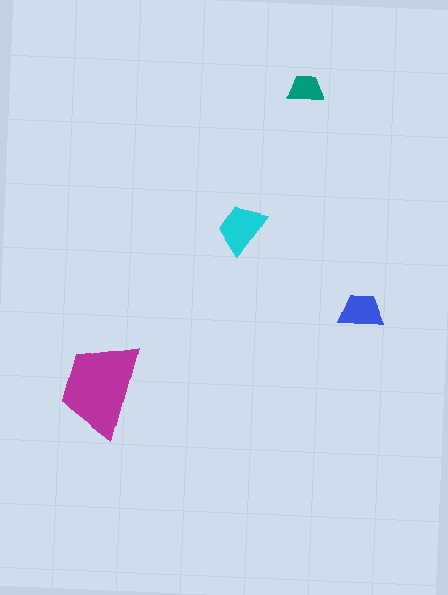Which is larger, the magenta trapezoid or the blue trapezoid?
The magenta one.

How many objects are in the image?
There are 4 objects in the image.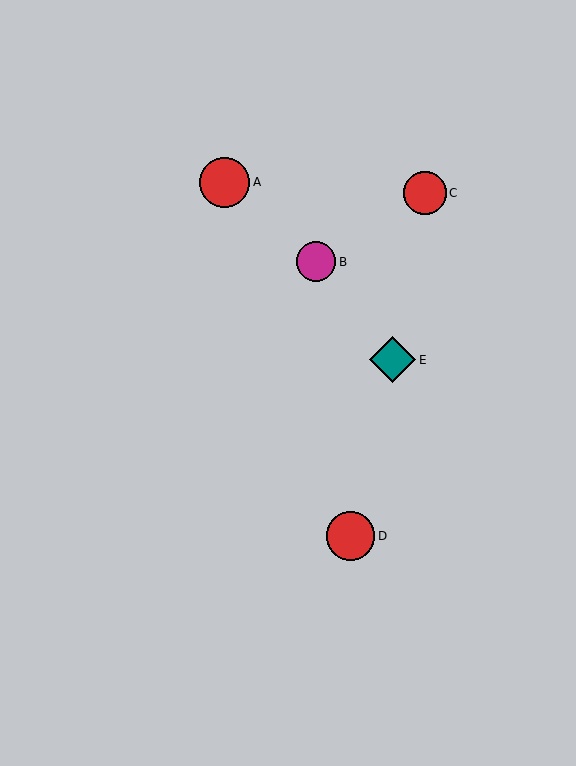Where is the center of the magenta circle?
The center of the magenta circle is at (316, 262).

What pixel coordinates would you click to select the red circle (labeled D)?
Click at (351, 536) to select the red circle D.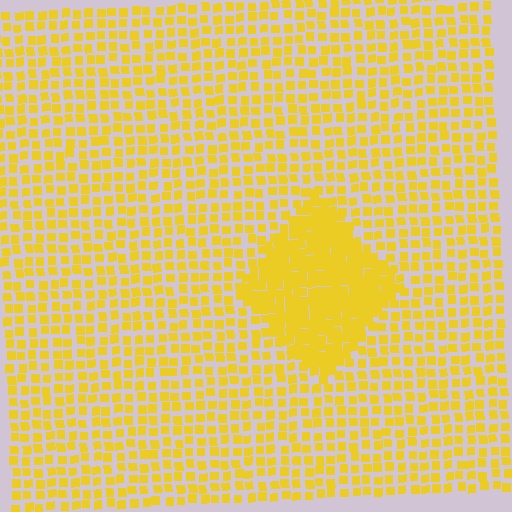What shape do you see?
I see a diamond.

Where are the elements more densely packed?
The elements are more densely packed inside the diamond boundary.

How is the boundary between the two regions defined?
The boundary is defined by a change in element density (approximately 2.1x ratio). All elements are the same color, size, and shape.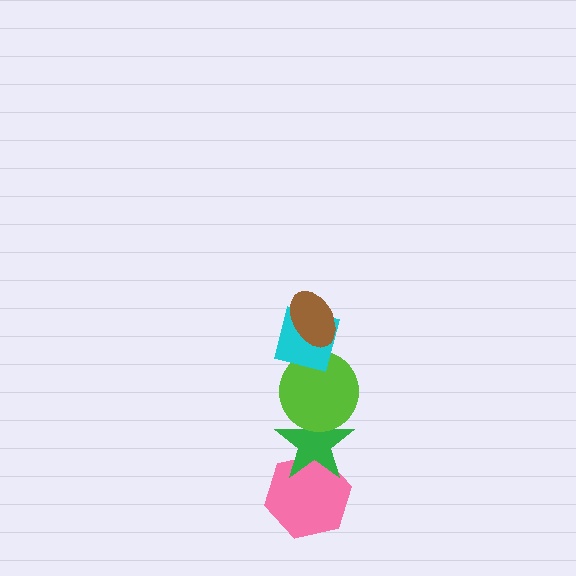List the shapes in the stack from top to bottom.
From top to bottom: the brown ellipse, the cyan square, the lime circle, the green star, the pink hexagon.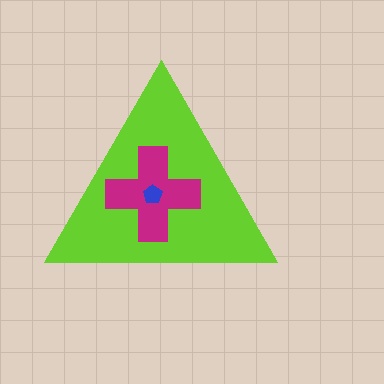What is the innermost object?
The blue pentagon.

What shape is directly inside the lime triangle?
The magenta cross.